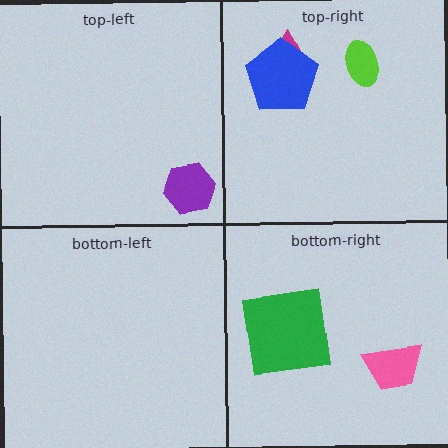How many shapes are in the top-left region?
1.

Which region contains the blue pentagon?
The top-right region.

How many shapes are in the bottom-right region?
2.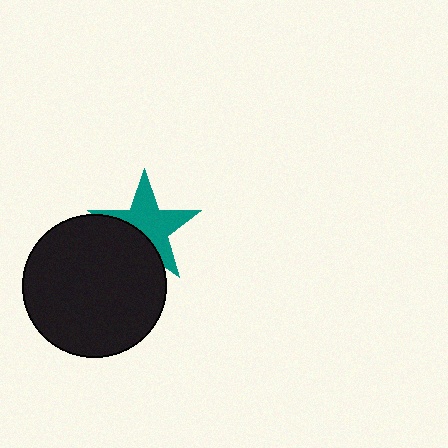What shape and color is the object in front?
The object in front is a black circle.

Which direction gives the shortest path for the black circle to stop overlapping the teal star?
Moving down gives the shortest separation.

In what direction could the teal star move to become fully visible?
The teal star could move up. That would shift it out from behind the black circle entirely.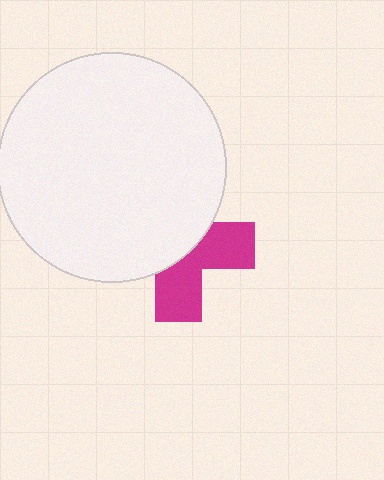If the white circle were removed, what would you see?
You would see the complete magenta cross.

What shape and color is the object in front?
The object in front is a white circle.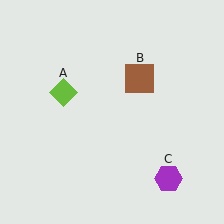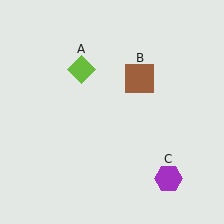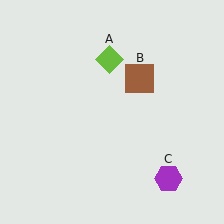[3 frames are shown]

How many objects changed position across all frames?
1 object changed position: lime diamond (object A).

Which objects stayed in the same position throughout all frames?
Brown square (object B) and purple hexagon (object C) remained stationary.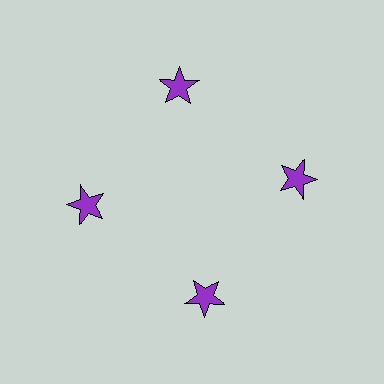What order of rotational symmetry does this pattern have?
This pattern has 4-fold rotational symmetry.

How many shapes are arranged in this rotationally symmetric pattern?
There are 4 shapes, arranged in 4 groups of 1.